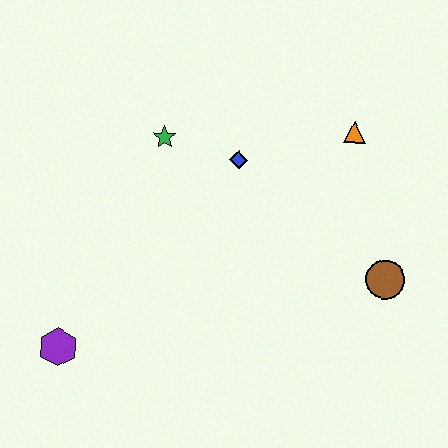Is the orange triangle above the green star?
Yes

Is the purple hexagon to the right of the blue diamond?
No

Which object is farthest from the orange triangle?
The purple hexagon is farthest from the orange triangle.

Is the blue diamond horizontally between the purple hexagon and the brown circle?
Yes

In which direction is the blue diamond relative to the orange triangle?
The blue diamond is to the left of the orange triangle.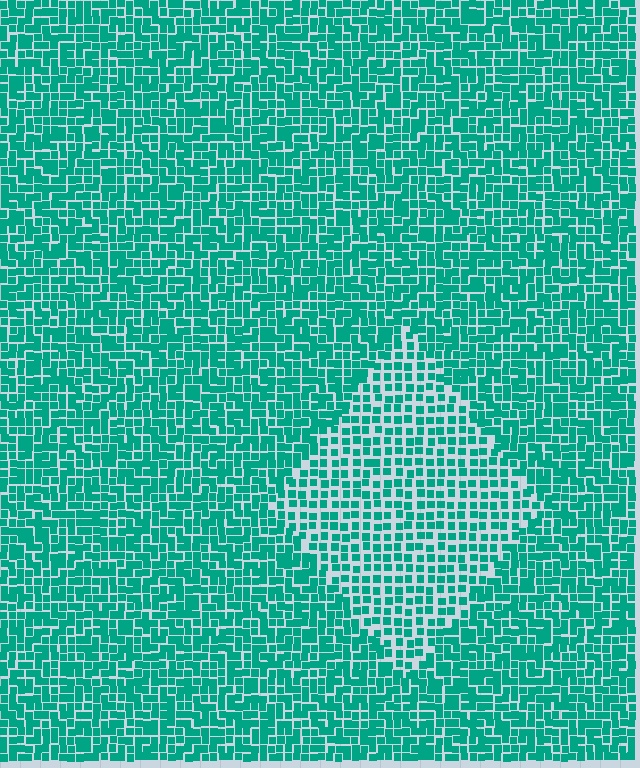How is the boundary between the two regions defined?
The boundary is defined by a change in element density (approximately 1.6x ratio). All elements are the same color, size, and shape.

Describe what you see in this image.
The image contains small teal elements arranged at two different densities. A diamond-shaped region is visible where the elements are less densely packed than the surrounding area.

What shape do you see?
I see a diamond.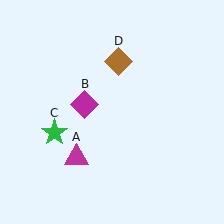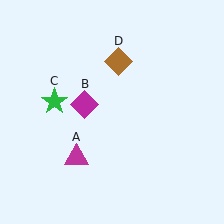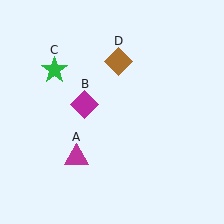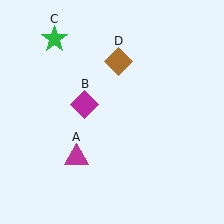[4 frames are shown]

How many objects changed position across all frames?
1 object changed position: green star (object C).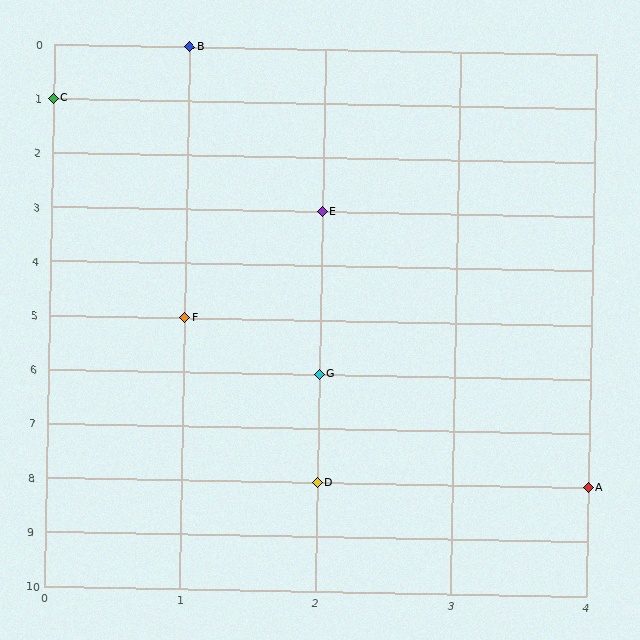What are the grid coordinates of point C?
Point C is at grid coordinates (0, 1).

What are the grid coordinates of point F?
Point F is at grid coordinates (1, 5).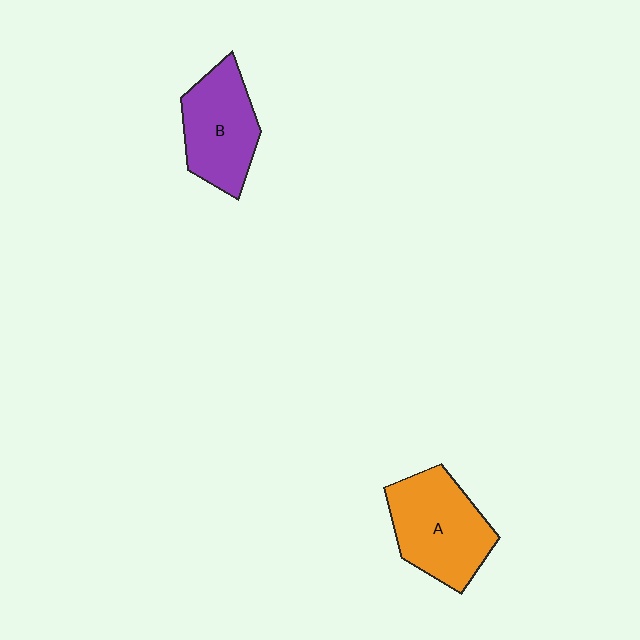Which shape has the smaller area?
Shape B (purple).